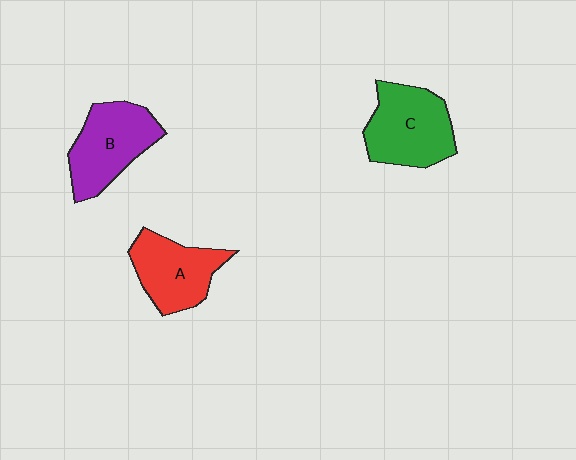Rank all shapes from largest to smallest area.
From largest to smallest: C (green), B (purple), A (red).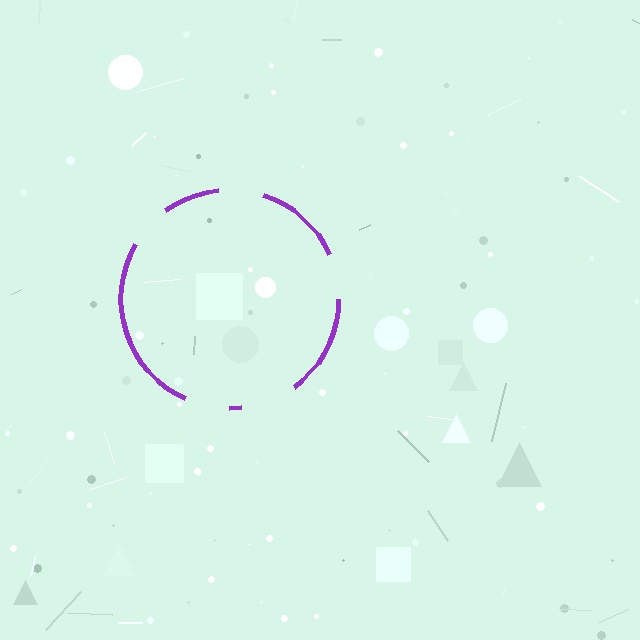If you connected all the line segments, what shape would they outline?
They would outline a circle.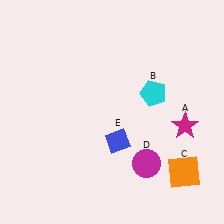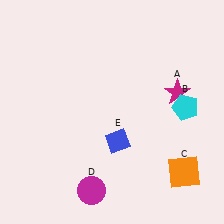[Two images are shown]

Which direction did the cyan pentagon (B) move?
The cyan pentagon (B) moved right.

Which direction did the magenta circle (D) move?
The magenta circle (D) moved left.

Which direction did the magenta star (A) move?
The magenta star (A) moved up.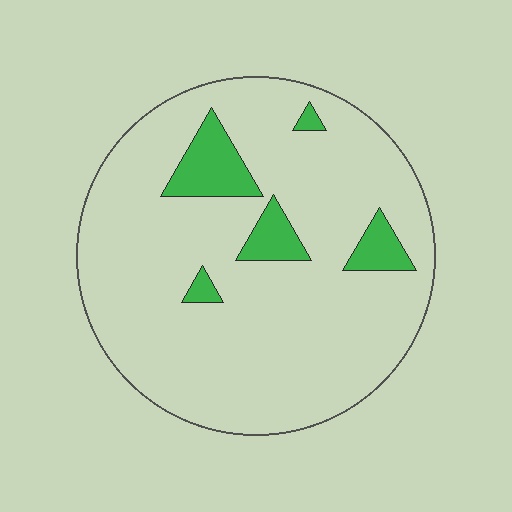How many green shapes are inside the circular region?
5.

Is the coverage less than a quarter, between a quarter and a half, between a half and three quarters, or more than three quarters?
Less than a quarter.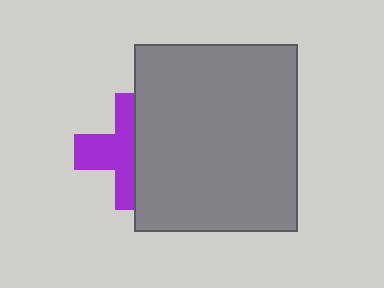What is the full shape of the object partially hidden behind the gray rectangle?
The partially hidden object is a purple cross.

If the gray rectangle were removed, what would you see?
You would see the complete purple cross.